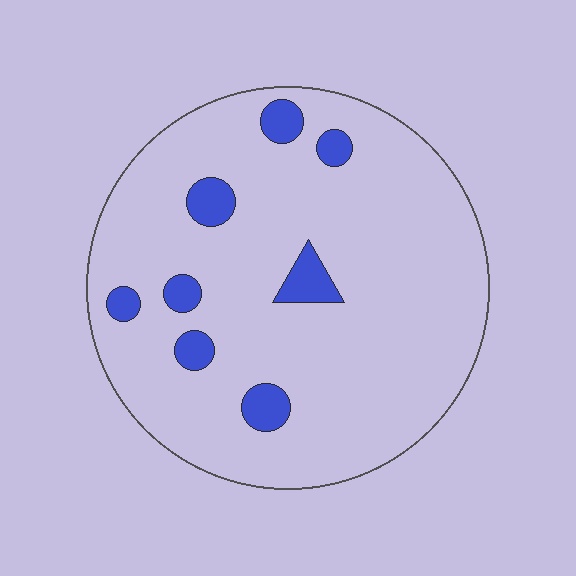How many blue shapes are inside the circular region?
8.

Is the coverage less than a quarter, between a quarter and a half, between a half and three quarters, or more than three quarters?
Less than a quarter.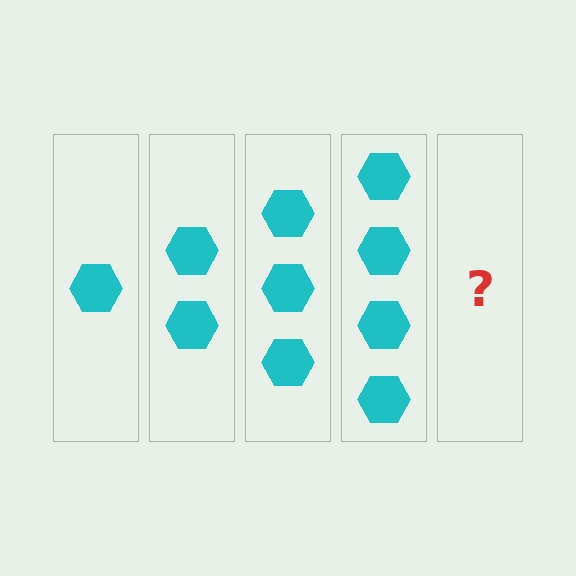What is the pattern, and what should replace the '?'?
The pattern is that each step adds one more hexagon. The '?' should be 5 hexagons.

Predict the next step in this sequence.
The next step is 5 hexagons.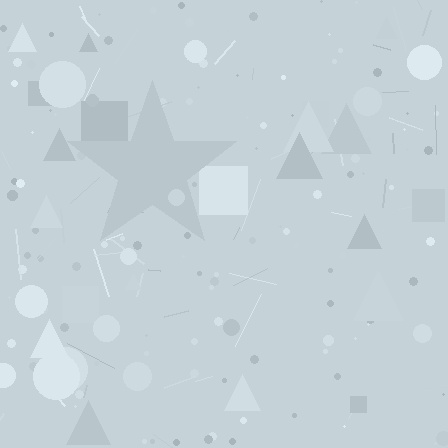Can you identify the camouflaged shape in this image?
The camouflaged shape is a star.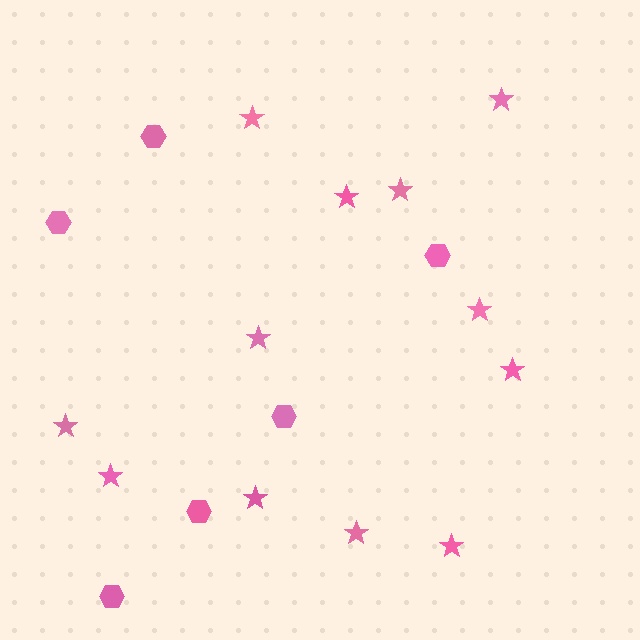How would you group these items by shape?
There are 2 groups: one group of stars (12) and one group of hexagons (6).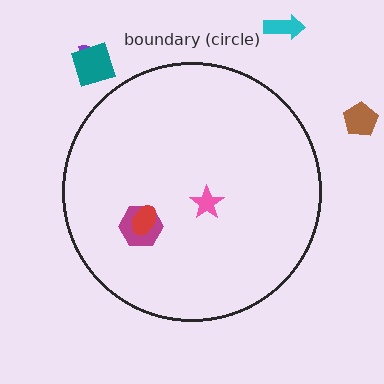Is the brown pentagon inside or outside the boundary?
Outside.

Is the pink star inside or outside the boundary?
Inside.